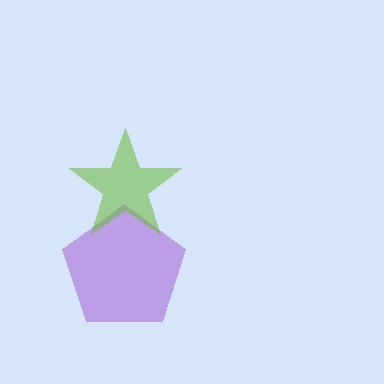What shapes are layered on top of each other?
The layered shapes are: a purple pentagon, a lime star.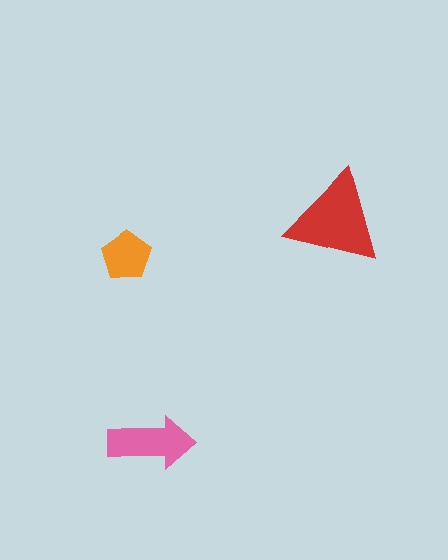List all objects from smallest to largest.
The orange pentagon, the pink arrow, the red triangle.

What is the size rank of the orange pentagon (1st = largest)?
3rd.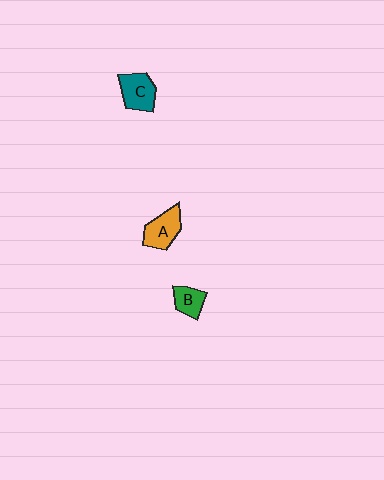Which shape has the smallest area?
Shape B (green).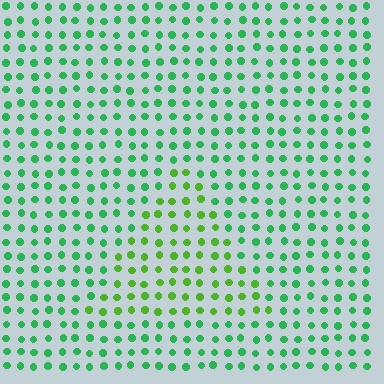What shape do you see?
I see a triangle.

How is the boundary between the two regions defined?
The boundary is defined purely by a slight shift in hue (about 33 degrees). Spacing, size, and orientation are identical on both sides.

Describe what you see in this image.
The image is filled with small green elements in a uniform arrangement. A triangle-shaped region is visible where the elements are tinted to a slightly different hue, forming a subtle color boundary.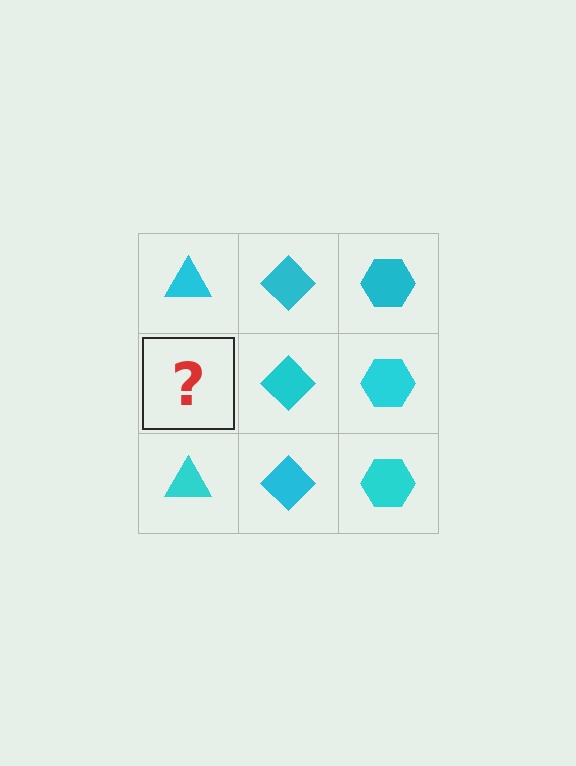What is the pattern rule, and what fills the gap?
The rule is that each column has a consistent shape. The gap should be filled with a cyan triangle.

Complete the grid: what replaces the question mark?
The question mark should be replaced with a cyan triangle.